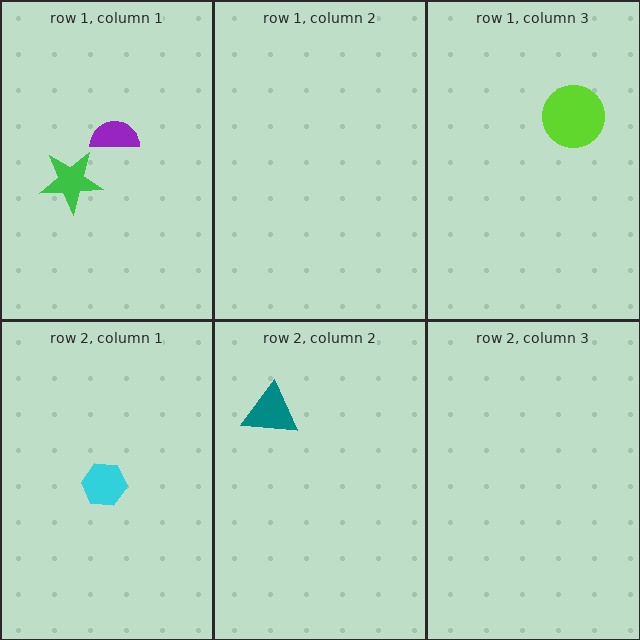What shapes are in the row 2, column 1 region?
The cyan hexagon.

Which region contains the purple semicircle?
The row 1, column 1 region.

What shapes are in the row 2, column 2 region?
The teal triangle.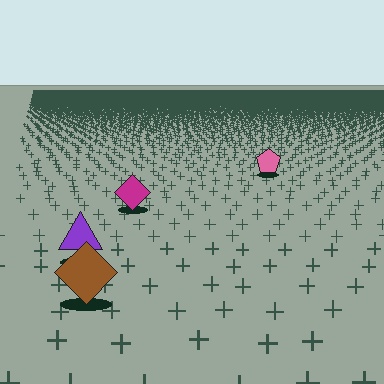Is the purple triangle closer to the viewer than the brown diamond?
No. The brown diamond is closer — you can tell from the texture gradient: the ground texture is coarser near it.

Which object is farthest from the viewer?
The pink pentagon is farthest from the viewer. It appears smaller and the ground texture around it is denser.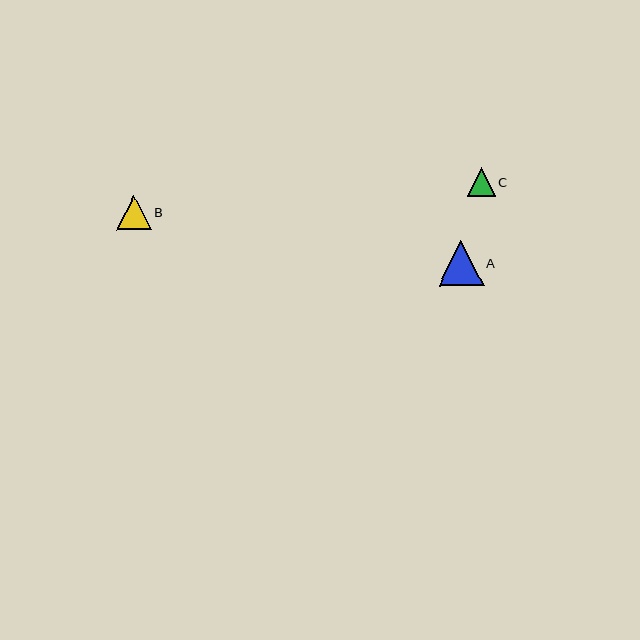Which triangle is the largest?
Triangle A is the largest with a size of approximately 45 pixels.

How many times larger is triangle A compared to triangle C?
Triangle A is approximately 1.6 times the size of triangle C.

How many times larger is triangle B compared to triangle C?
Triangle B is approximately 1.2 times the size of triangle C.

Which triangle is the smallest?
Triangle C is the smallest with a size of approximately 28 pixels.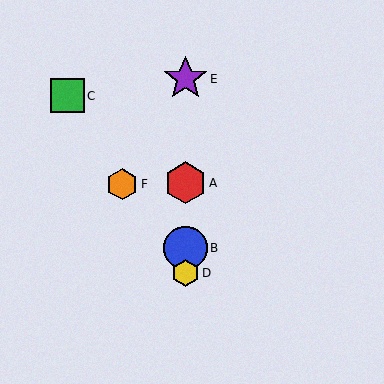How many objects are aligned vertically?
4 objects (A, B, D, E) are aligned vertically.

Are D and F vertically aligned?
No, D is at x≈185 and F is at x≈122.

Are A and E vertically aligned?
Yes, both are at x≈185.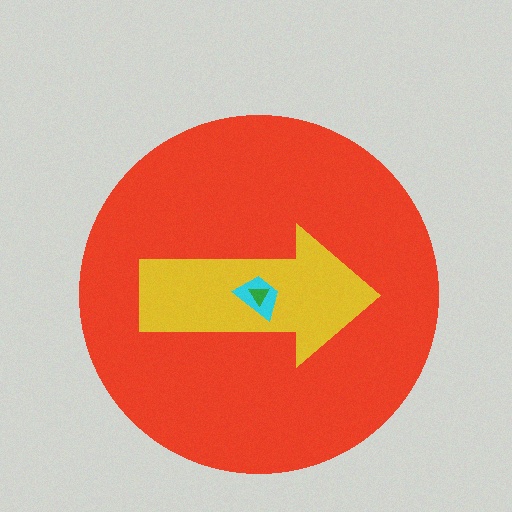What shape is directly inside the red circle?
The yellow arrow.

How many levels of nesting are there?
4.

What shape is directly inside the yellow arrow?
The cyan trapezoid.